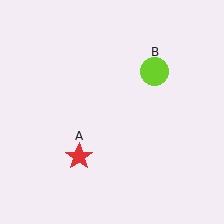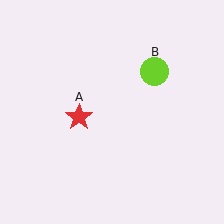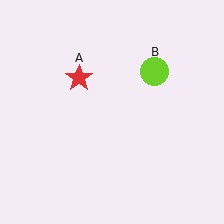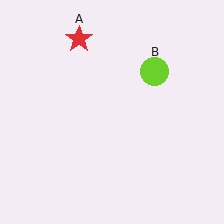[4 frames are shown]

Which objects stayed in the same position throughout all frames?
Lime circle (object B) remained stationary.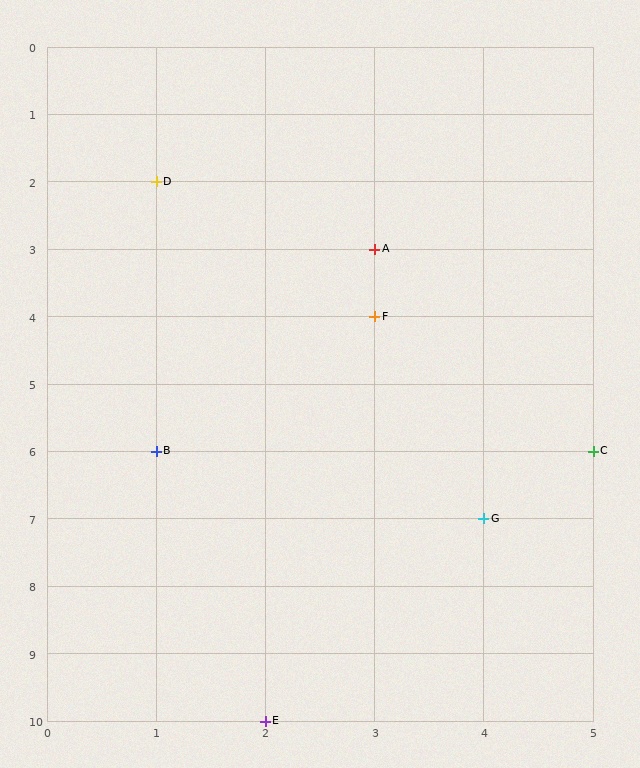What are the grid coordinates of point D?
Point D is at grid coordinates (1, 2).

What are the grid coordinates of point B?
Point B is at grid coordinates (1, 6).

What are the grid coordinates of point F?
Point F is at grid coordinates (3, 4).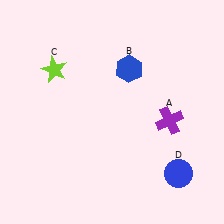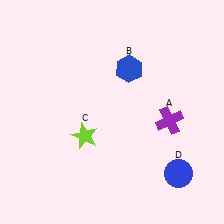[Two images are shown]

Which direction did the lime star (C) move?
The lime star (C) moved down.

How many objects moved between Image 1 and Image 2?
1 object moved between the two images.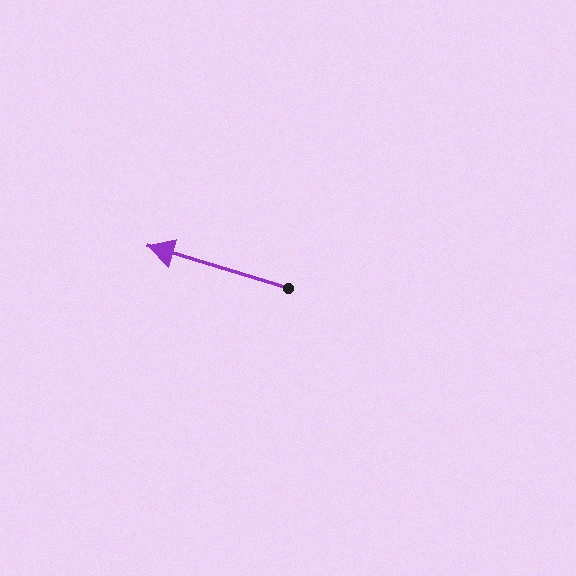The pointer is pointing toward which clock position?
Roughly 10 o'clock.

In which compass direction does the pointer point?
West.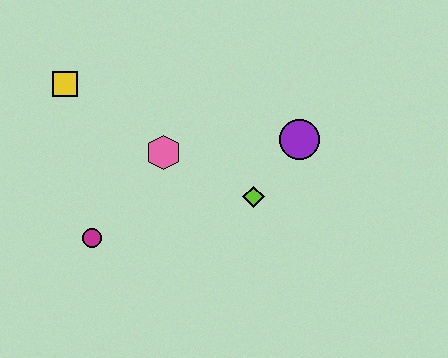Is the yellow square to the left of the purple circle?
Yes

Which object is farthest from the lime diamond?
The yellow square is farthest from the lime diamond.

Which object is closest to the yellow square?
The pink hexagon is closest to the yellow square.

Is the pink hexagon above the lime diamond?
Yes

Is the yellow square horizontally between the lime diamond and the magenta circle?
No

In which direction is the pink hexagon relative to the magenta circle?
The pink hexagon is above the magenta circle.